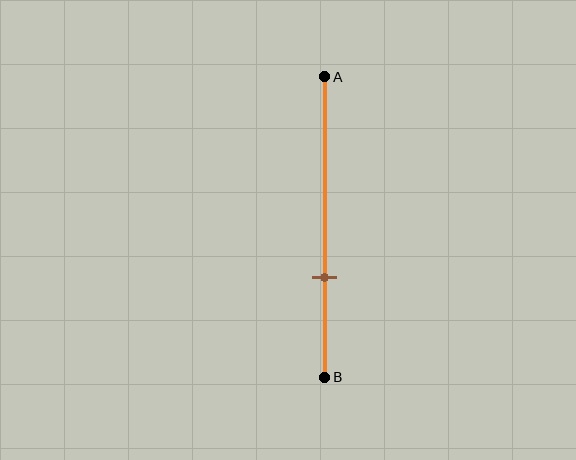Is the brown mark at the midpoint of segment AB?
No, the mark is at about 65% from A, not at the 50% midpoint.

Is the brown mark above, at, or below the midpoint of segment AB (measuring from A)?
The brown mark is below the midpoint of segment AB.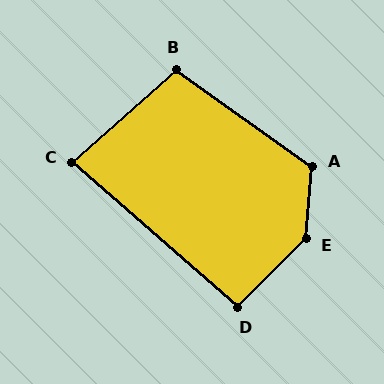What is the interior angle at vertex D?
Approximately 94 degrees (approximately right).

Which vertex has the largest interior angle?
E, at approximately 140 degrees.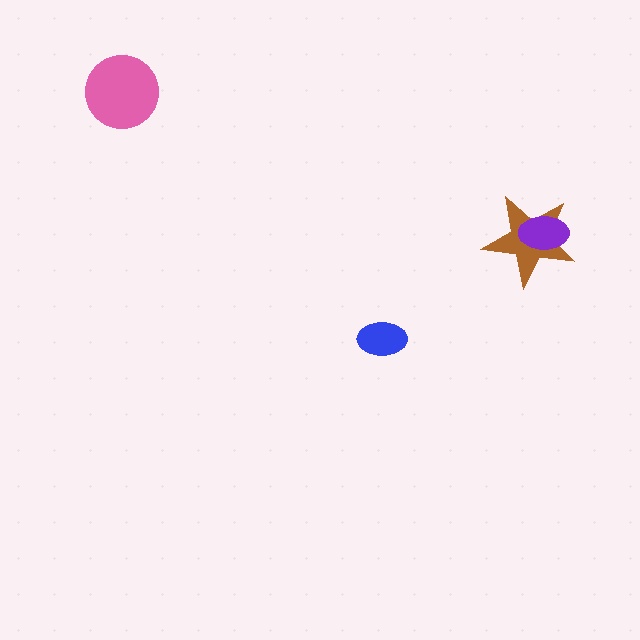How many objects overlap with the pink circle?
0 objects overlap with the pink circle.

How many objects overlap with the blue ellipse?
0 objects overlap with the blue ellipse.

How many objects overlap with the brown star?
1 object overlaps with the brown star.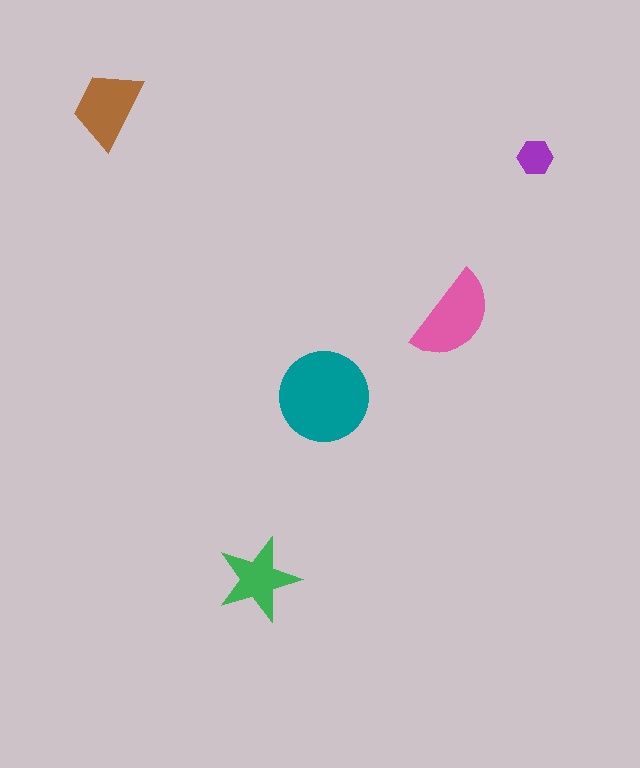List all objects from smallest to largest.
The purple hexagon, the green star, the brown trapezoid, the pink semicircle, the teal circle.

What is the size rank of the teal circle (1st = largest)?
1st.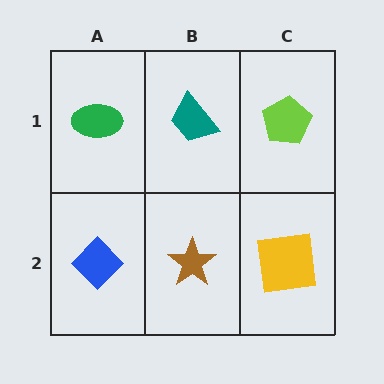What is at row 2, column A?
A blue diamond.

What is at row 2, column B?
A brown star.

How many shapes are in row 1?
3 shapes.